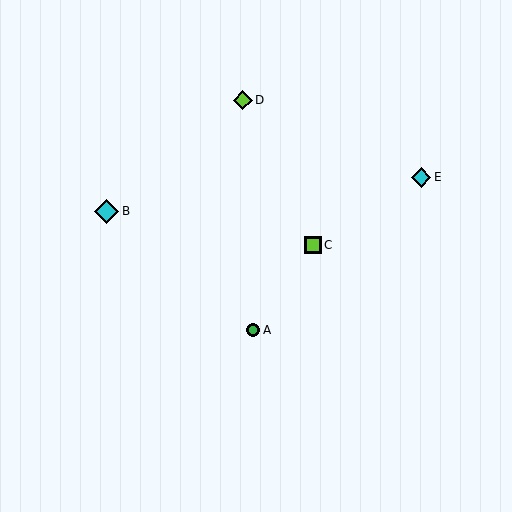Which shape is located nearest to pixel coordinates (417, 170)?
The cyan diamond (labeled E) at (421, 178) is nearest to that location.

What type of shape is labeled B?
Shape B is a cyan diamond.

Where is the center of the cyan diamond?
The center of the cyan diamond is at (106, 211).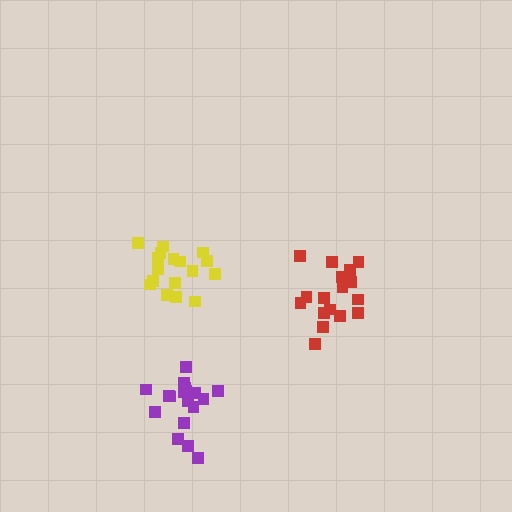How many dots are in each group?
Group 1: 17 dots, Group 2: 18 dots, Group 3: 18 dots (53 total).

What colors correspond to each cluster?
The clusters are colored: red, purple, yellow.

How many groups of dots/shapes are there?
There are 3 groups.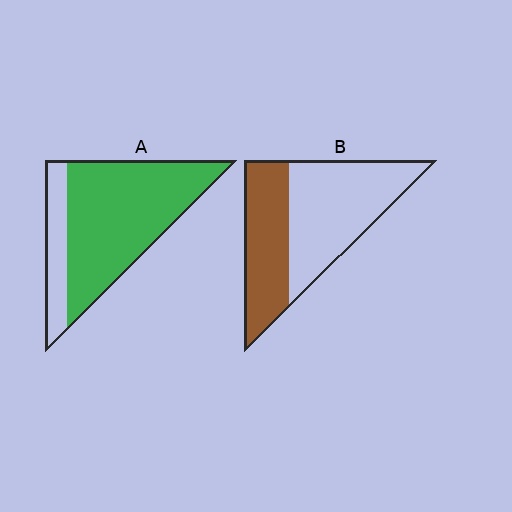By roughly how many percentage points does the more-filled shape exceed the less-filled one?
By roughly 35 percentage points (A over B).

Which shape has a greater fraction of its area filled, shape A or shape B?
Shape A.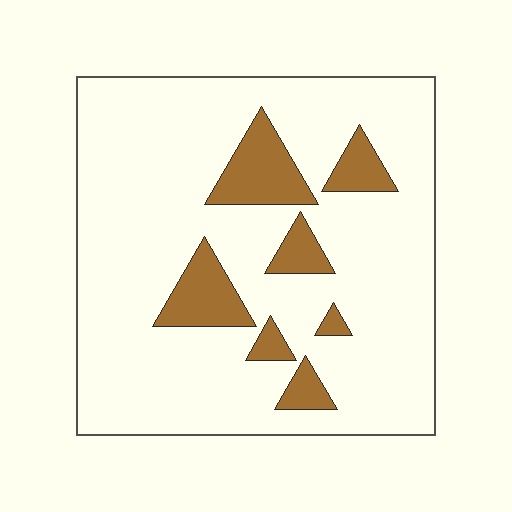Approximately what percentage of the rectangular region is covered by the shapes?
Approximately 15%.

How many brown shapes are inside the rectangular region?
7.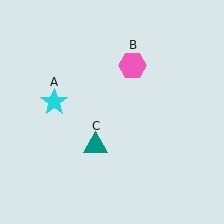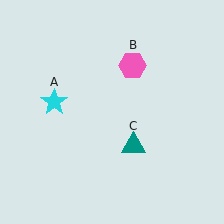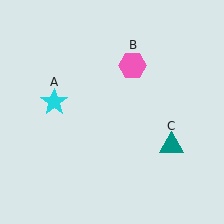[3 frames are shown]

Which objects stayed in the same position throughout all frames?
Cyan star (object A) and pink hexagon (object B) remained stationary.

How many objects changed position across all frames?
1 object changed position: teal triangle (object C).